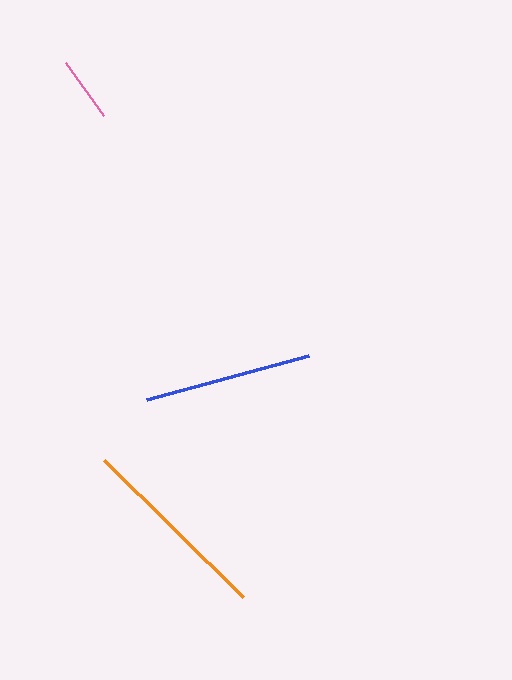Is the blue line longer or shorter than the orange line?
The orange line is longer than the blue line.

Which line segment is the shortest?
The pink line is the shortest at approximately 66 pixels.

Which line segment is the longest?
The orange line is the longest at approximately 195 pixels.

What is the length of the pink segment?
The pink segment is approximately 66 pixels long.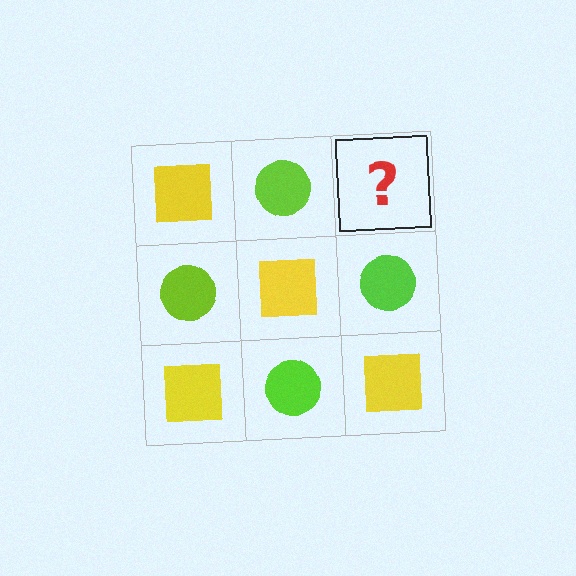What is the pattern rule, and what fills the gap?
The rule is that it alternates yellow square and lime circle in a checkerboard pattern. The gap should be filled with a yellow square.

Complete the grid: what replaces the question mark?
The question mark should be replaced with a yellow square.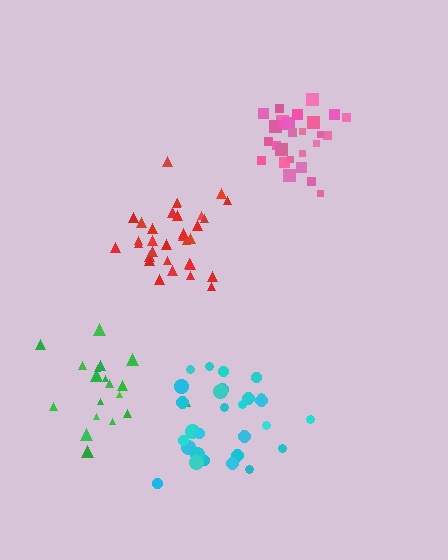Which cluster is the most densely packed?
Pink.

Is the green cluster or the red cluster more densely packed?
Red.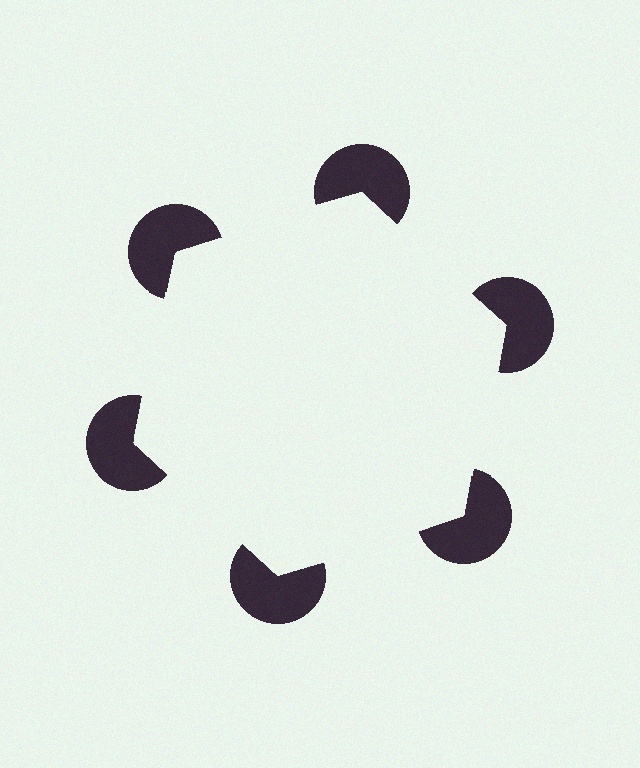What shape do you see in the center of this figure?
An illusory hexagon — its edges are inferred from the aligned wedge cuts in the pac-man discs, not physically drawn.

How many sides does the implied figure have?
6 sides.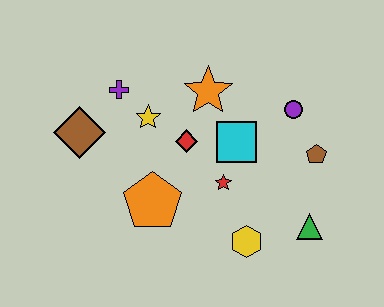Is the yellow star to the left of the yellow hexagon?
Yes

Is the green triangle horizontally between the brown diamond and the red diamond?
No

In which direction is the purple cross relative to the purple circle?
The purple cross is to the left of the purple circle.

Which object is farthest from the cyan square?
The brown diamond is farthest from the cyan square.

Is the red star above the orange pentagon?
Yes